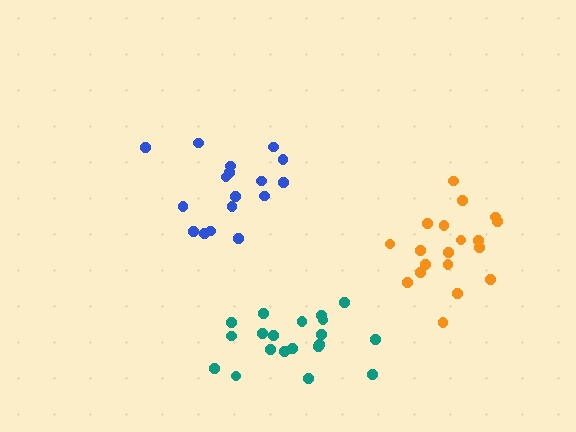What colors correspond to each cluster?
The clusters are colored: orange, blue, teal.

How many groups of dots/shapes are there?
There are 3 groups.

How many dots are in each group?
Group 1: 19 dots, Group 2: 17 dots, Group 3: 21 dots (57 total).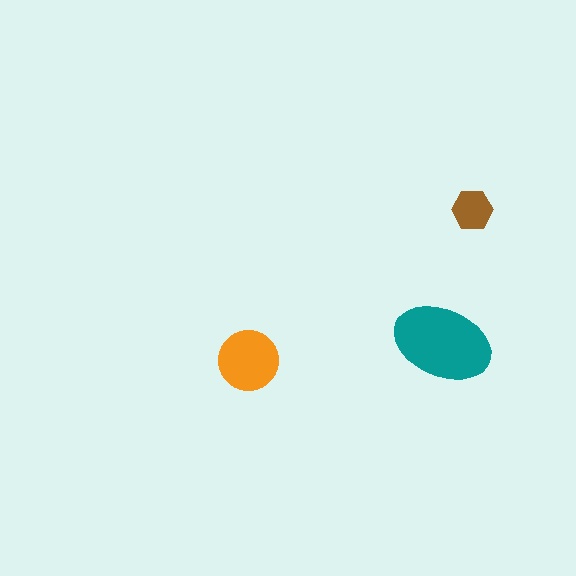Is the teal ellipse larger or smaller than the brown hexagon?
Larger.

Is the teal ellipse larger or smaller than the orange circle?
Larger.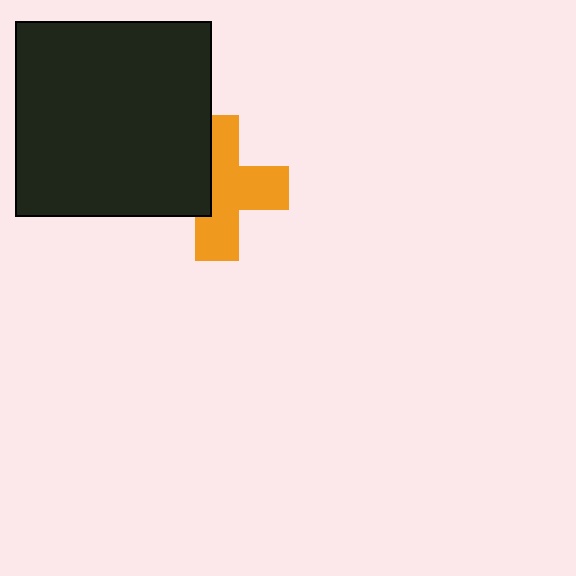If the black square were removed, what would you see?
You would see the complete orange cross.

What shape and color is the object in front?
The object in front is a black square.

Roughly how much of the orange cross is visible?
About half of it is visible (roughly 64%).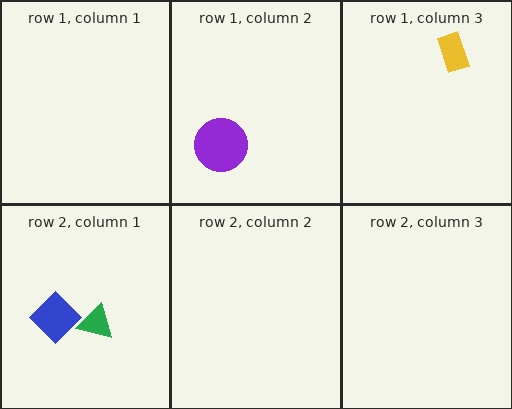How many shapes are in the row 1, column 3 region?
1.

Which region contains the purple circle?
The row 1, column 2 region.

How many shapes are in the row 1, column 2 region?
1.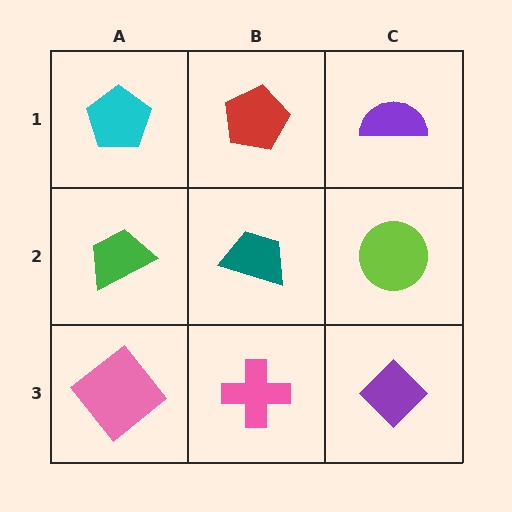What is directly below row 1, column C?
A lime circle.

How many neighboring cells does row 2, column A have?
3.